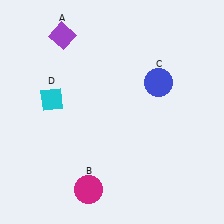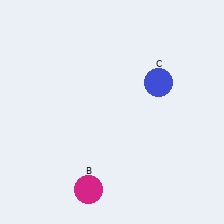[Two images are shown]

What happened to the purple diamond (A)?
The purple diamond (A) was removed in Image 2. It was in the top-left area of Image 1.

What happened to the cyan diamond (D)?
The cyan diamond (D) was removed in Image 2. It was in the top-left area of Image 1.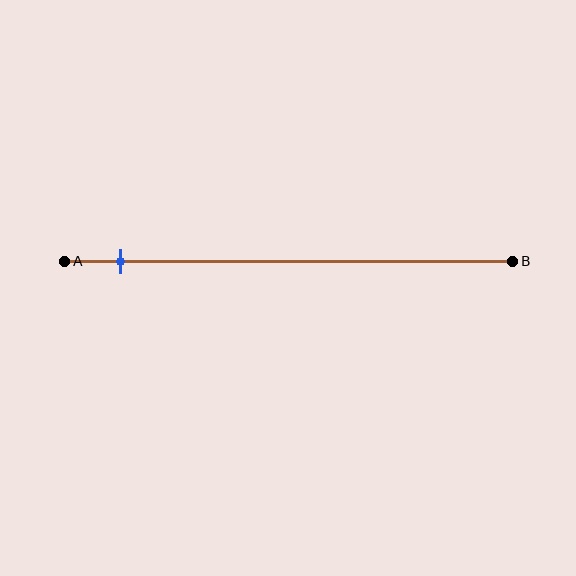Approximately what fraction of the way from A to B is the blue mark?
The blue mark is approximately 15% of the way from A to B.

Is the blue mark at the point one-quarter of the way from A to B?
No, the mark is at about 15% from A, not at the 25% one-quarter point.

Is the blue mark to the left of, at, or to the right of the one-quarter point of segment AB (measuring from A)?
The blue mark is to the left of the one-quarter point of segment AB.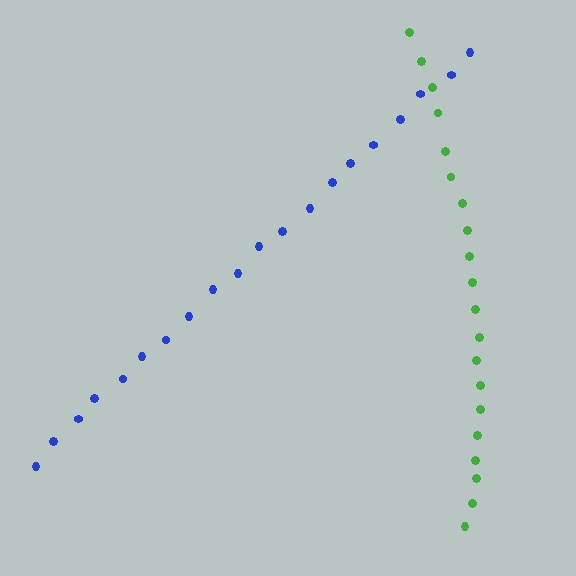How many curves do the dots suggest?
There are 2 distinct paths.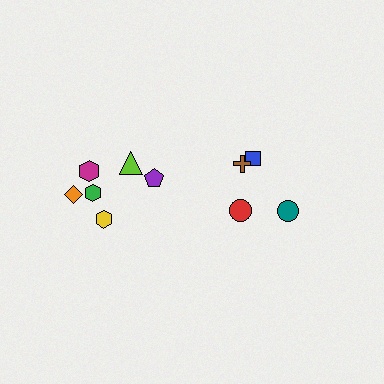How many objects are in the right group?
There are 4 objects.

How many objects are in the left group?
There are 6 objects.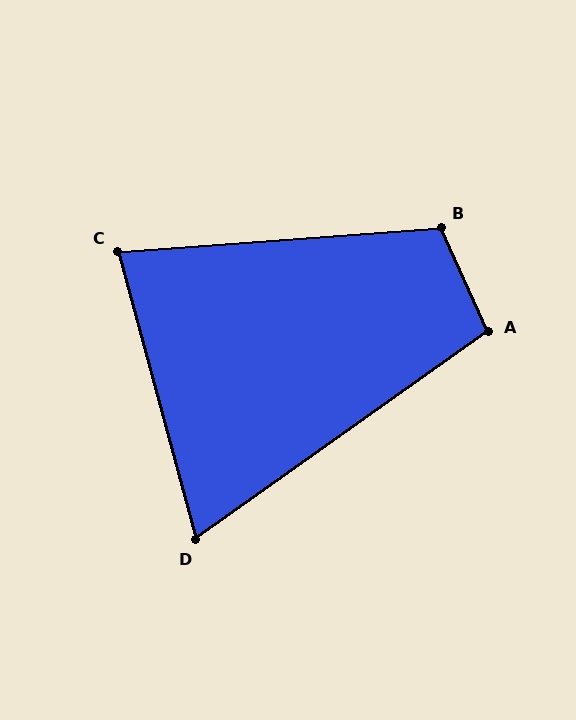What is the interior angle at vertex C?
Approximately 79 degrees (acute).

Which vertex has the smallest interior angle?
D, at approximately 70 degrees.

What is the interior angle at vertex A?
Approximately 101 degrees (obtuse).